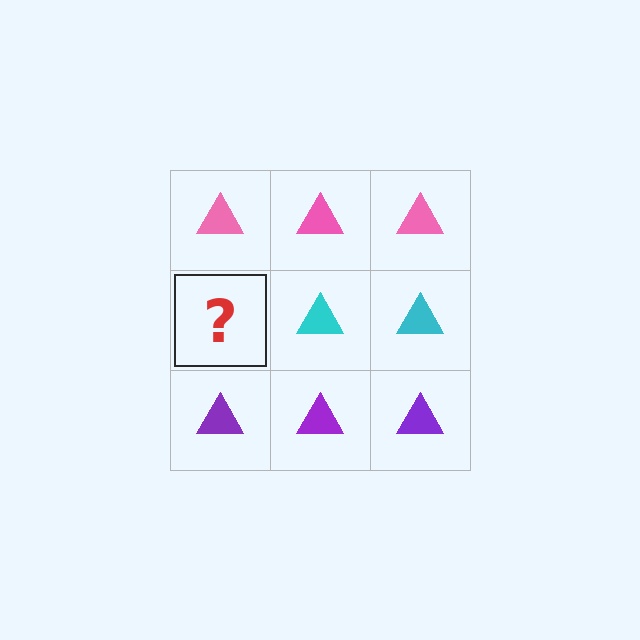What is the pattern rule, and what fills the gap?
The rule is that each row has a consistent color. The gap should be filled with a cyan triangle.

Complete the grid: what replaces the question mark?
The question mark should be replaced with a cyan triangle.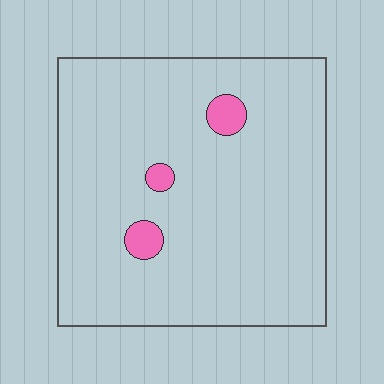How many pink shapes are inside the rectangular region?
3.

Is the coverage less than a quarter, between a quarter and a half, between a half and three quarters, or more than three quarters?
Less than a quarter.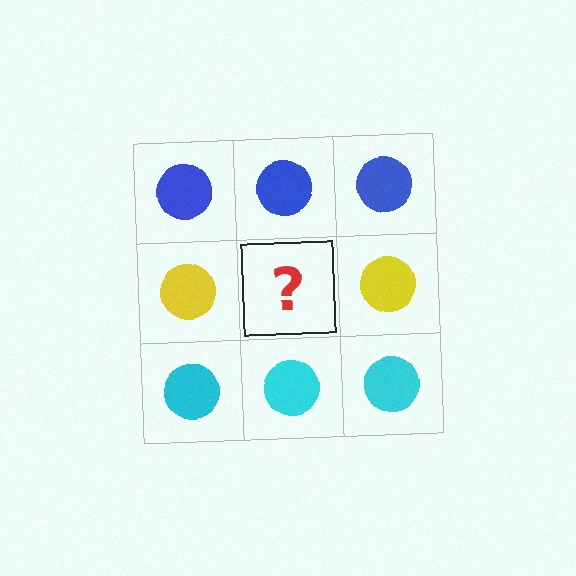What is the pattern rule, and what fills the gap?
The rule is that each row has a consistent color. The gap should be filled with a yellow circle.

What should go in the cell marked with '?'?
The missing cell should contain a yellow circle.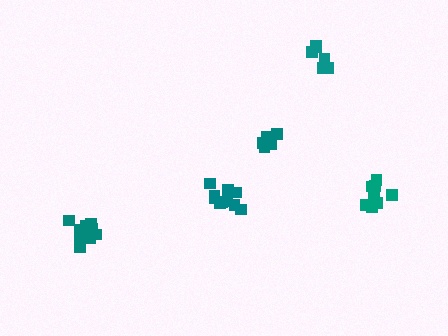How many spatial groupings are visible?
There are 5 spatial groupings.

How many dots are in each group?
Group 1: 6 dots, Group 2: 10 dots, Group 3: 8 dots, Group 4: 10 dots, Group 5: 6 dots (40 total).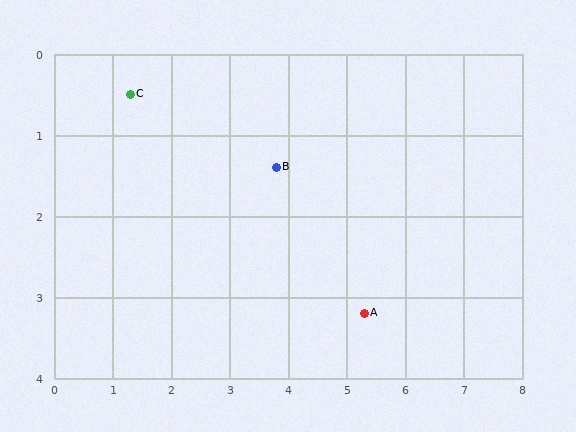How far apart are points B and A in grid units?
Points B and A are about 2.3 grid units apart.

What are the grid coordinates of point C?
Point C is at approximately (1.3, 0.5).